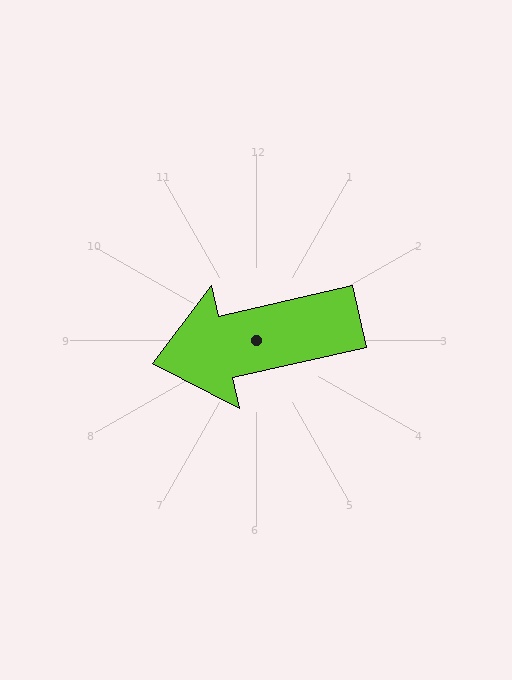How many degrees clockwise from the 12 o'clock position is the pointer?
Approximately 257 degrees.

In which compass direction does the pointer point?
West.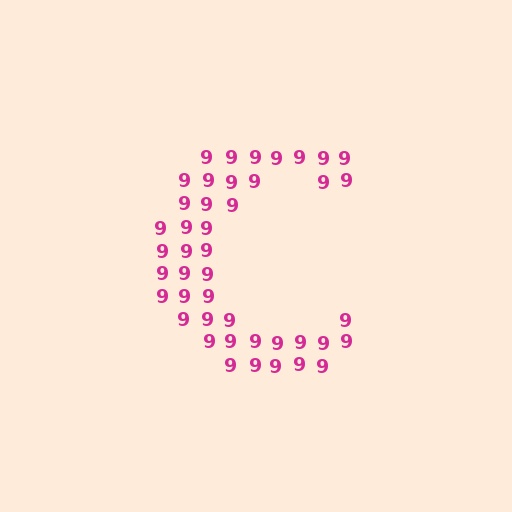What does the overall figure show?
The overall figure shows the letter C.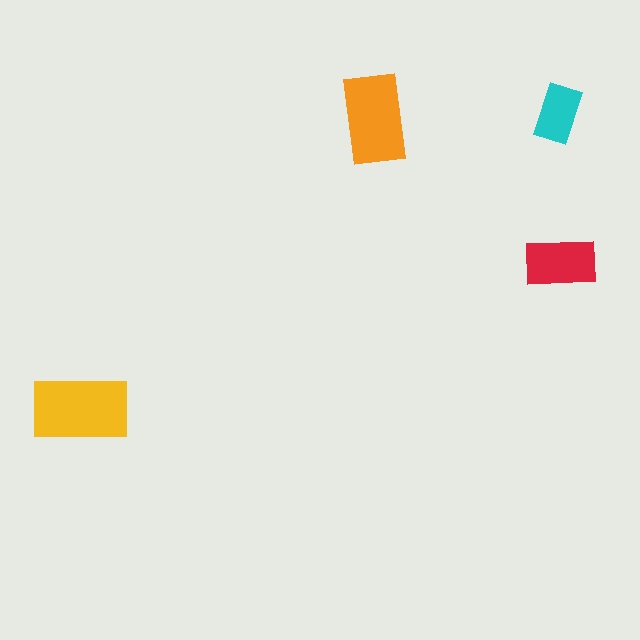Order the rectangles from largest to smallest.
the yellow one, the orange one, the red one, the cyan one.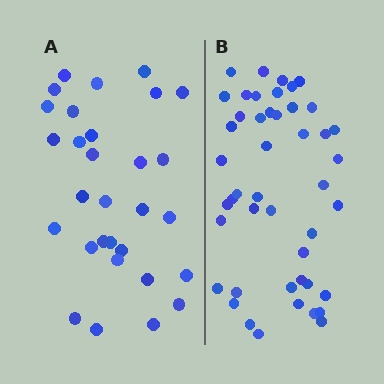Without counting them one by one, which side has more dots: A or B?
Region B (the right region) has more dots.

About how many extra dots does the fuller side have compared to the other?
Region B has approximately 15 more dots than region A.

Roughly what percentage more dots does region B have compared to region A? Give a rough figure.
About 55% more.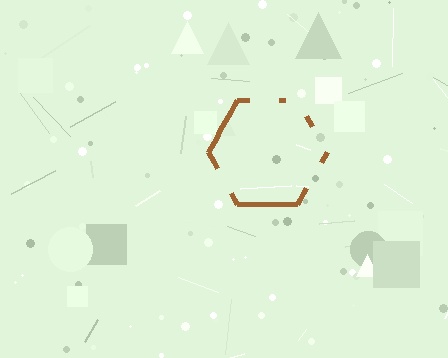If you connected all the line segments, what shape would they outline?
They would outline a hexagon.